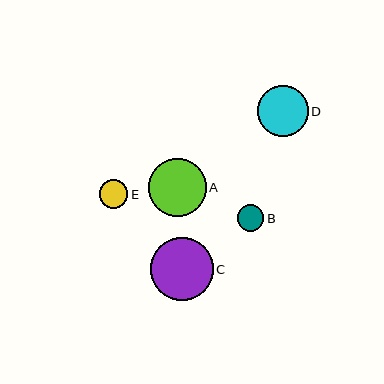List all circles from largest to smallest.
From largest to smallest: C, A, D, E, B.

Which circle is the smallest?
Circle B is the smallest with a size of approximately 26 pixels.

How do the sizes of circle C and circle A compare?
Circle C and circle A are approximately the same size.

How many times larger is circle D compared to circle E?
Circle D is approximately 1.8 times the size of circle E.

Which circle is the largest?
Circle C is the largest with a size of approximately 62 pixels.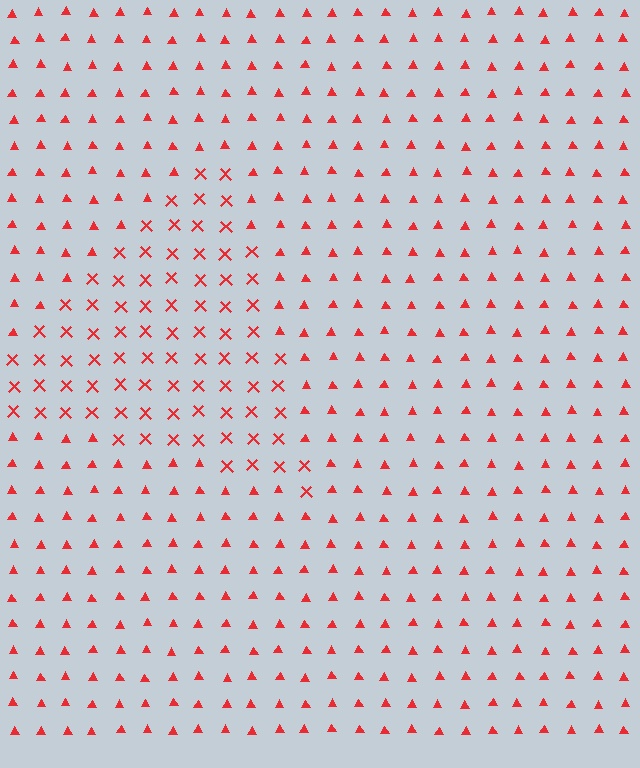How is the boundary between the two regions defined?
The boundary is defined by a change in element shape: X marks inside vs. triangles outside. All elements share the same color and spacing.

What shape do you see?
I see a triangle.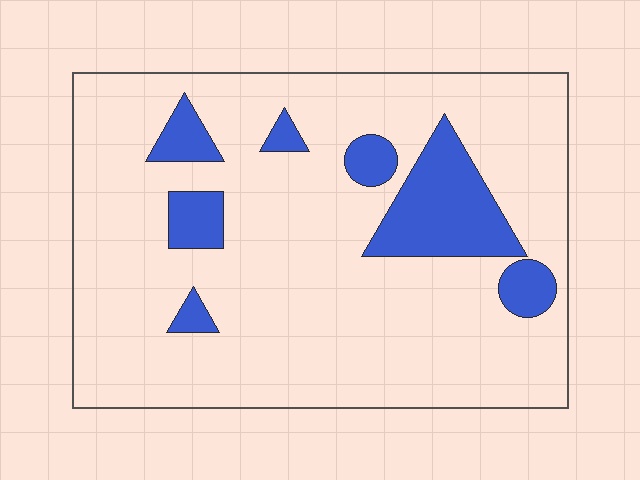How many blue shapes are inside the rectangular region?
7.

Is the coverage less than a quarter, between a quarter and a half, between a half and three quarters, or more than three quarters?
Less than a quarter.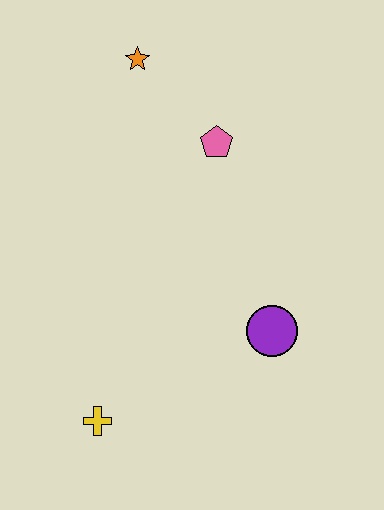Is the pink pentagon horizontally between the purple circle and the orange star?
Yes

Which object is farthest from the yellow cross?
The orange star is farthest from the yellow cross.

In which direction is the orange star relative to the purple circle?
The orange star is above the purple circle.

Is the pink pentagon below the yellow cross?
No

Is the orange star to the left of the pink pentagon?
Yes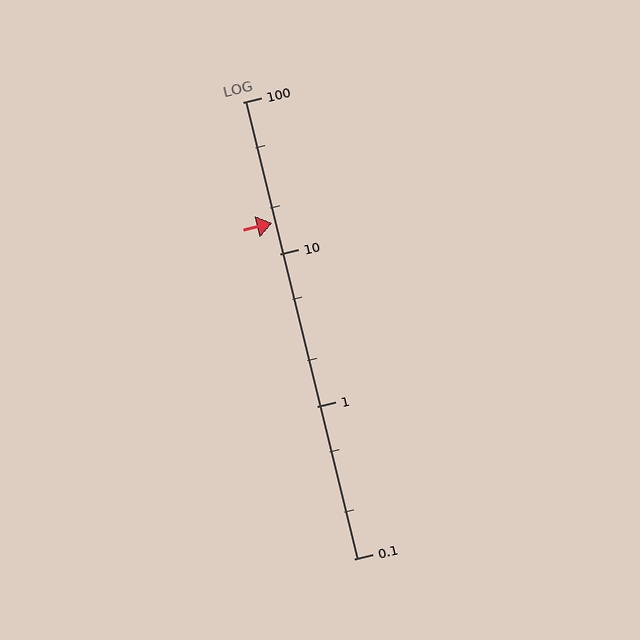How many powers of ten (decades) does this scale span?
The scale spans 3 decades, from 0.1 to 100.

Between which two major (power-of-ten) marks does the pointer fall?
The pointer is between 10 and 100.